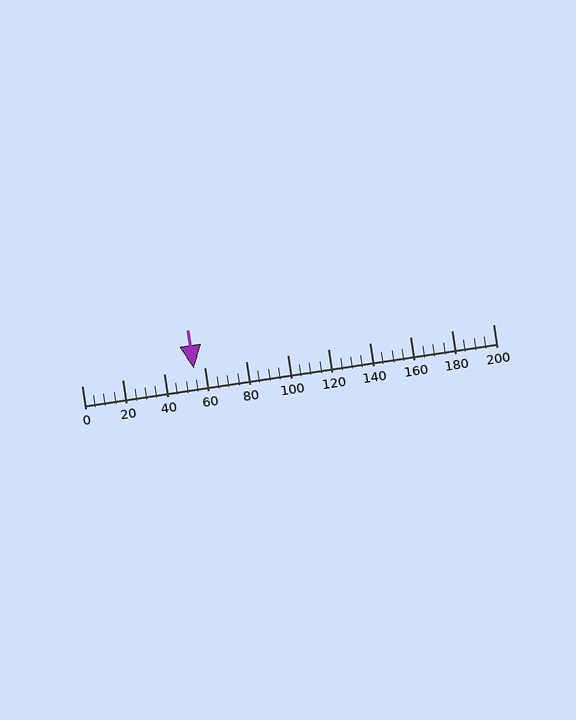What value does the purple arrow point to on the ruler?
The purple arrow points to approximately 55.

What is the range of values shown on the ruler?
The ruler shows values from 0 to 200.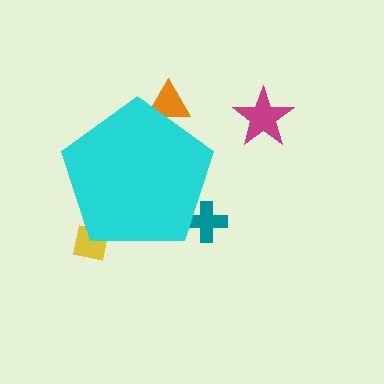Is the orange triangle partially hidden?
Yes, the orange triangle is partially hidden behind the cyan pentagon.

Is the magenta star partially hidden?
No, the magenta star is fully visible.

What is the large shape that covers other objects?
A cyan pentagon.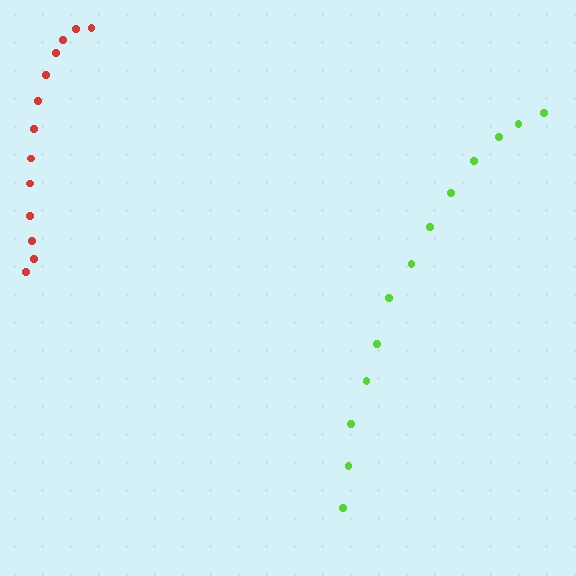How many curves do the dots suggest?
There are 2 distinct paths.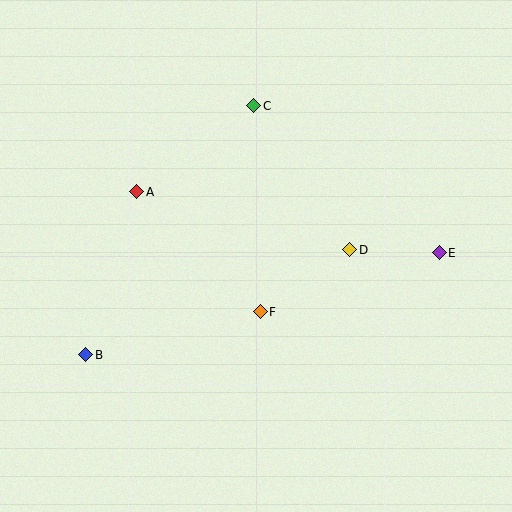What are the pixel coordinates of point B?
Point B is at (86, 355).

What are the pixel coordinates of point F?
Point F is at (260, 312).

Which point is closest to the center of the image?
Point F at (260, 312) is closest to the center.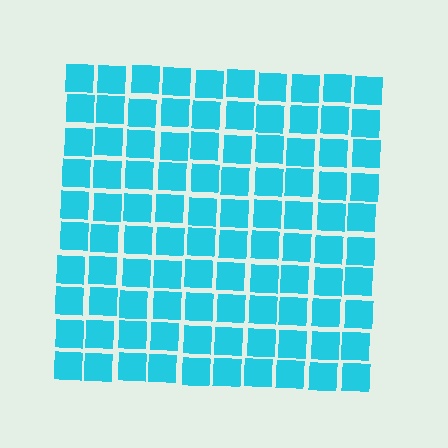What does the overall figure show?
The overall figure shows a square.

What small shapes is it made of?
It is made of small squares.